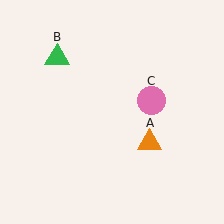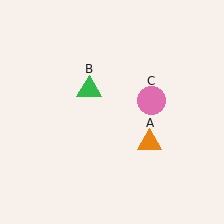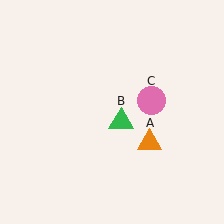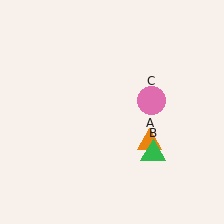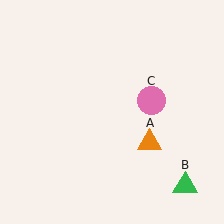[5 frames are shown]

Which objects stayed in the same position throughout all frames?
Orange triangle (object A) and pink circle (object C) remained stationary.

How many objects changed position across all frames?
1 object changed position: green triangle (object B).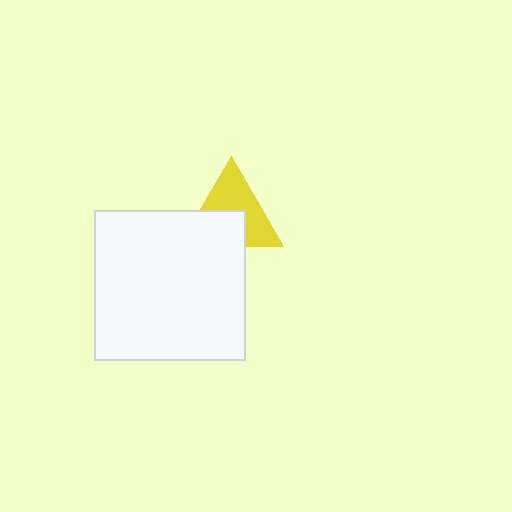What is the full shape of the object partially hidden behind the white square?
The partially hidden object is a yellow triangle.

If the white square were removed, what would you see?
You would see the complete yellow triangle.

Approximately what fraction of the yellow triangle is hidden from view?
Roughly 44% of the yellow triangle is hidden behind the white square.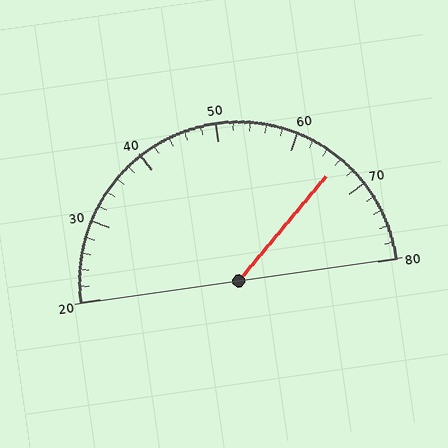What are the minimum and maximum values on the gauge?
The gauge ranges from 20 to 80.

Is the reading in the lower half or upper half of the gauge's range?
The reading is in the upper half of the range (20 to 80).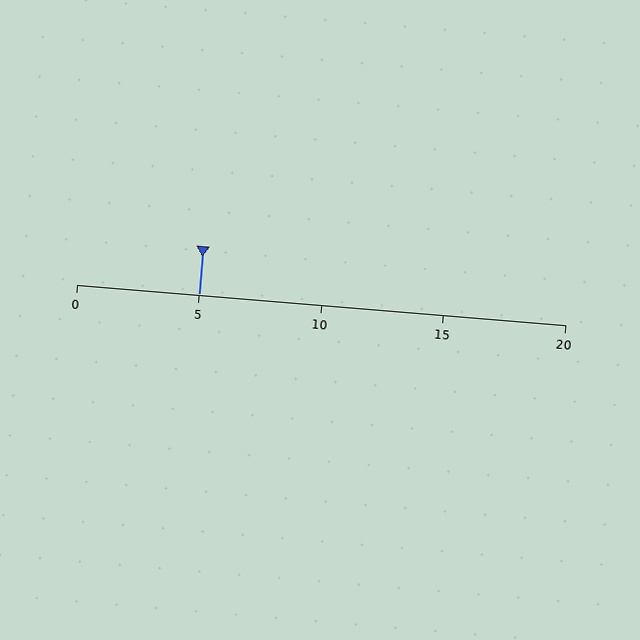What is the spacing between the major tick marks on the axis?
The major ticks are spaced 5 apart.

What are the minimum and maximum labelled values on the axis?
The axis runs from 0 to 20.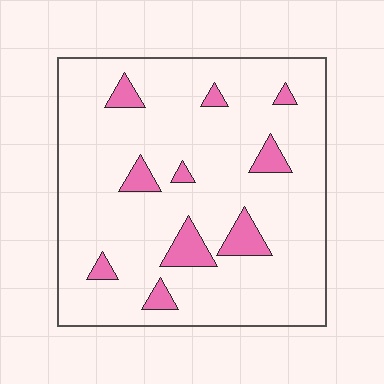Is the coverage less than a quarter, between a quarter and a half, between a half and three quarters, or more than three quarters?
Less than a quarter.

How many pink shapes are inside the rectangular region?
10.